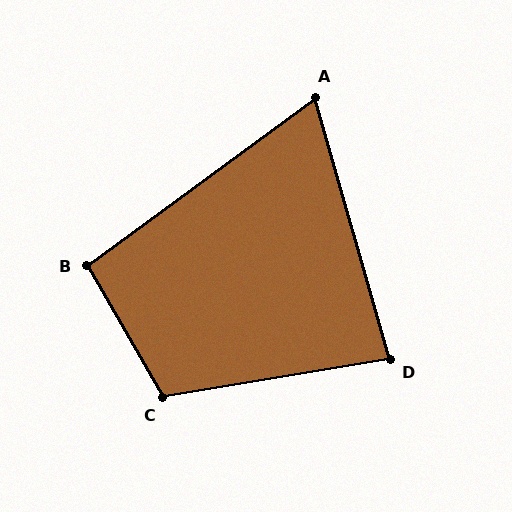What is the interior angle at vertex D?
Approximately 84 degrees (acute).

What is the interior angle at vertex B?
Approximately 96 degrees (obtuse).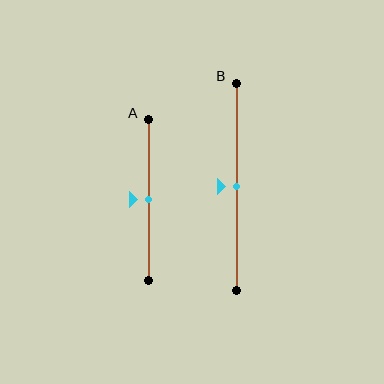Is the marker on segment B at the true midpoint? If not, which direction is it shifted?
Yes, the marker on segment B is at the true midpoint.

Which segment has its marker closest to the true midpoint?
Segment A has its marker closest to the true midpoint.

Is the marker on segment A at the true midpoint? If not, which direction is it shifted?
Yes, the marker on segment A is at the true midpoint.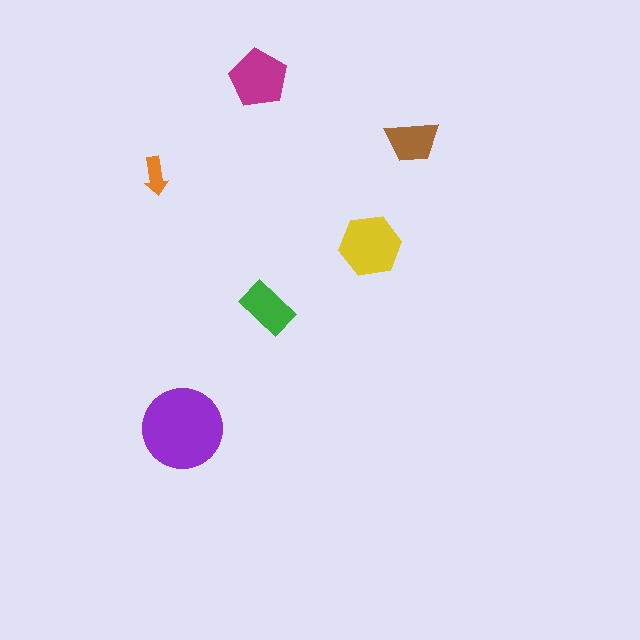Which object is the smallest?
The orange arrow.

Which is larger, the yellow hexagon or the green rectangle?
The yellow hexagon.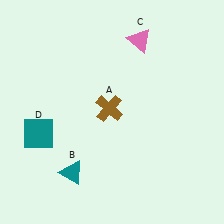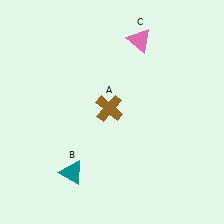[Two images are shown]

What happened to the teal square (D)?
The teal square (D) was removed in Image 2. It was in the bottom-left area of Image 1.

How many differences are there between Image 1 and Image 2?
There is 1 difference between the two images.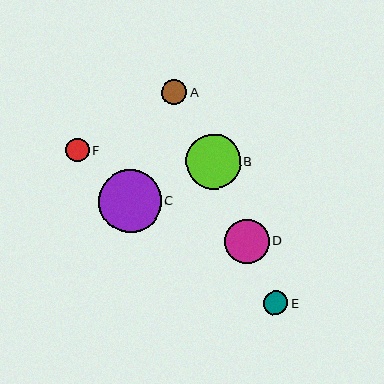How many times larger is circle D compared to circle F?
Circle D is approximately 1.9 times the size of circle F.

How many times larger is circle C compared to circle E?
Circle C is approximately 2.6 times the size of circle E.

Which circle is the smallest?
Circle F is the smallest with a size of approximately 24 pixels.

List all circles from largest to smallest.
From largest to smallest: C, B, D, A, E, F.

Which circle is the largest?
Circle C is the largest with a size of approximately 62 pixels.